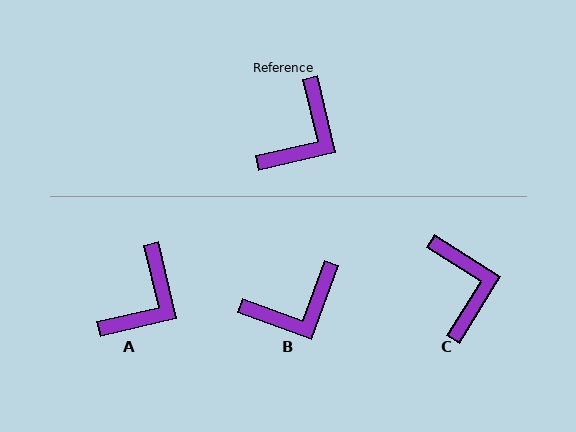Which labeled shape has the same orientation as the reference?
A.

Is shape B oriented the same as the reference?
No, it is off by about 34 degrees.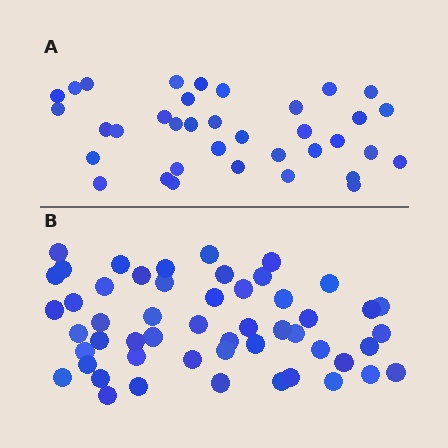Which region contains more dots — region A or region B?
Region B (the bottom region) has more dots.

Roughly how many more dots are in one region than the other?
Region B has approximately 15 more dots than region A.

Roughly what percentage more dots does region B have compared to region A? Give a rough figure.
About 45% more.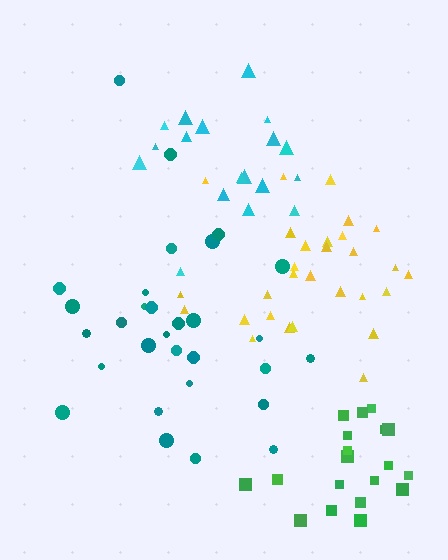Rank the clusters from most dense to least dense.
yellow, green, cyan, teal.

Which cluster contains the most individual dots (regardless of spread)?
Teal (30).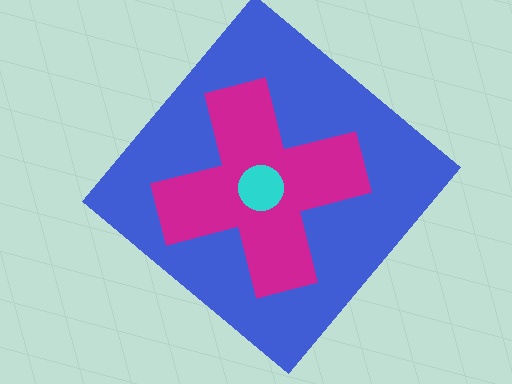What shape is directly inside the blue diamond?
The magenta cross.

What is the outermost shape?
The blue diamond.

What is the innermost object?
The cyan circle.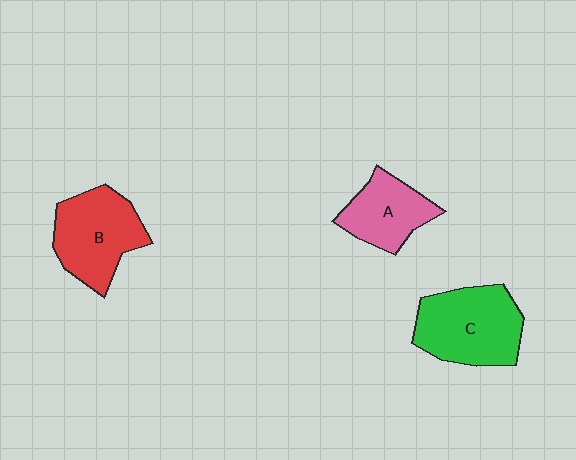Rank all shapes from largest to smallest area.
From largest to smallest: C (green), B (red), A (pink).